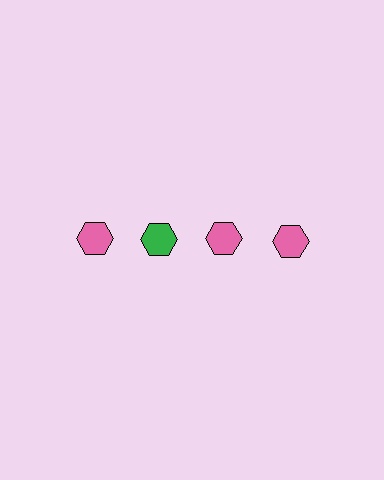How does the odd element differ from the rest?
It has a different color: green instead of pink.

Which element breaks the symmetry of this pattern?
The green hexagon in the top row, second from left column breaks the symmetry. All other shapes are pink hexagons.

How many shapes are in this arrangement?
There are 4 shapes arranged in a grid pattern.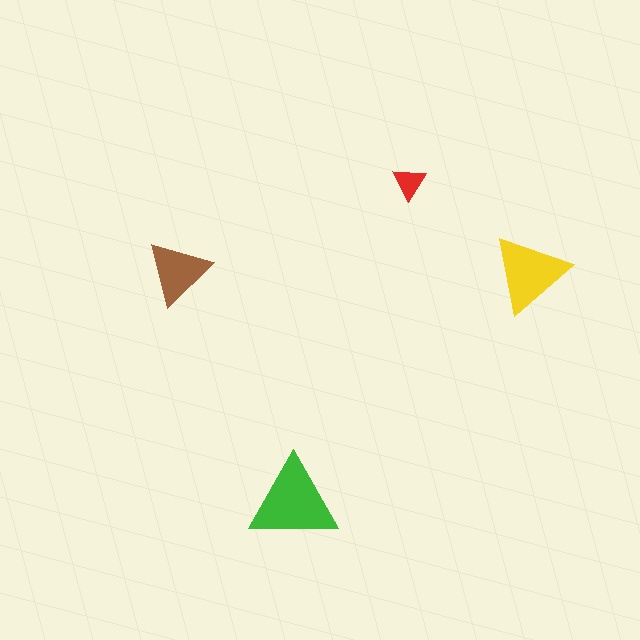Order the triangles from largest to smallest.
the green one, the yellow one, the brown one, the red one.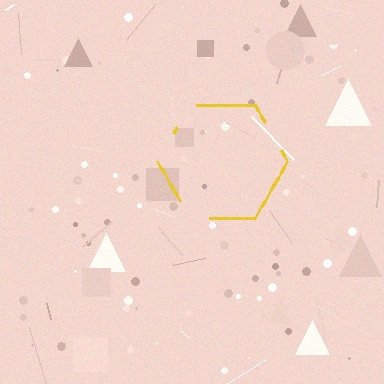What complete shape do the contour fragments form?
The contour fragments form a hexagon.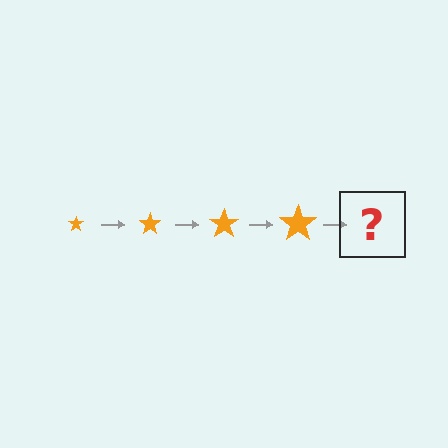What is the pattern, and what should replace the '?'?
The pattern is that the star gets progressively larger each step. The '?' should be an orange star, larger than the previous one.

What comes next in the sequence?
The next element should be an orange star, larger than the previous one.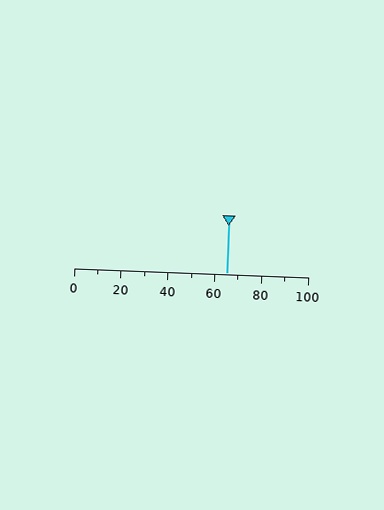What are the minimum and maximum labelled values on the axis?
The axis runs from 0 to 100.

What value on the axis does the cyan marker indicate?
The marker indicates approximately 65.